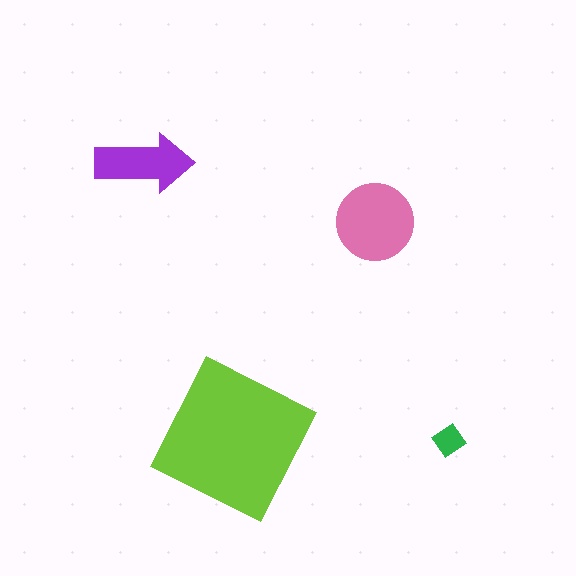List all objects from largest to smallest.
The lime square, the pink circle, the purple arrow, the green diamond.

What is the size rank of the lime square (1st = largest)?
1st.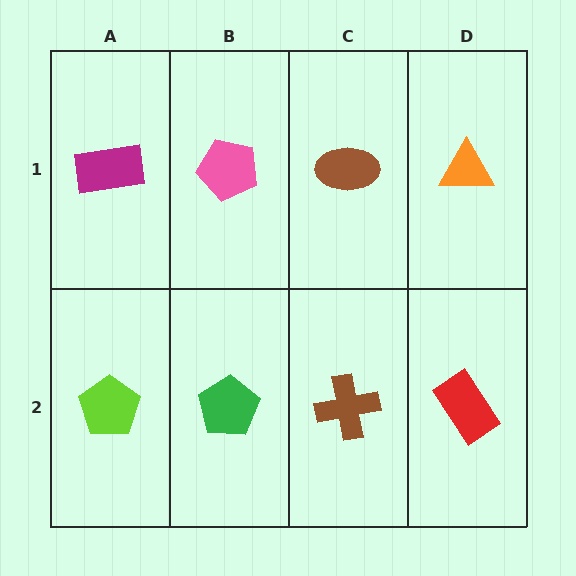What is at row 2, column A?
A lime pentagon.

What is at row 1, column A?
A magenta rectangle.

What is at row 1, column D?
An orange triangle.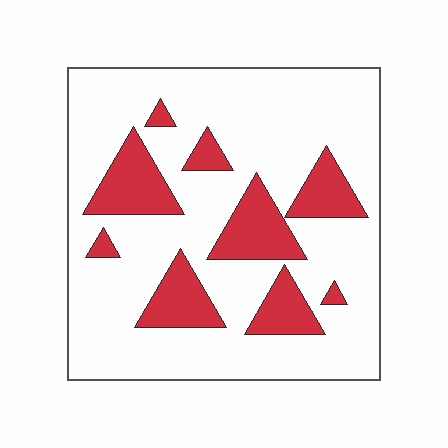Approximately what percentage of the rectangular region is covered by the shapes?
Approximately 20%.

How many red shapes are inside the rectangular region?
9.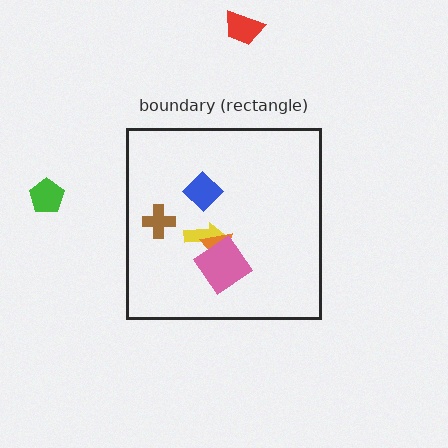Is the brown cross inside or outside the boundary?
Inside.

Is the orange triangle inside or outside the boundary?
Inside.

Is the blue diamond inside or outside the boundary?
Inside.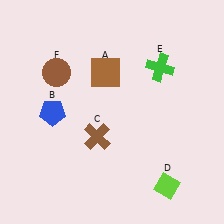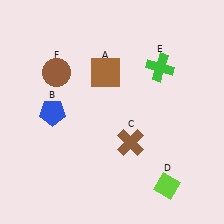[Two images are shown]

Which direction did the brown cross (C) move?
The brown cross (C) moved right.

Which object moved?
The brown cross (C) moved right.